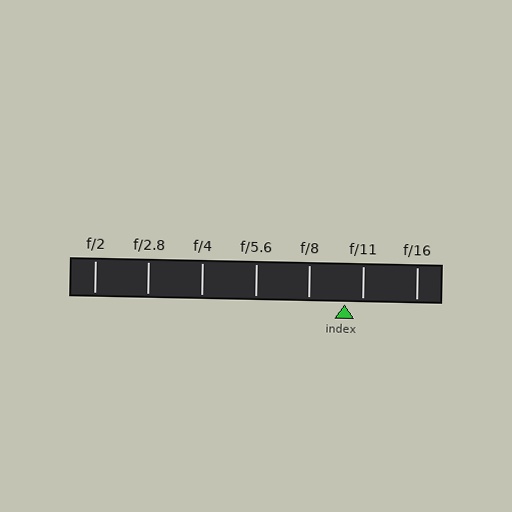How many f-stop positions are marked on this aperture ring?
There are 7 f-stop positions marked.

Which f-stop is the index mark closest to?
The index mark is closest to f/11.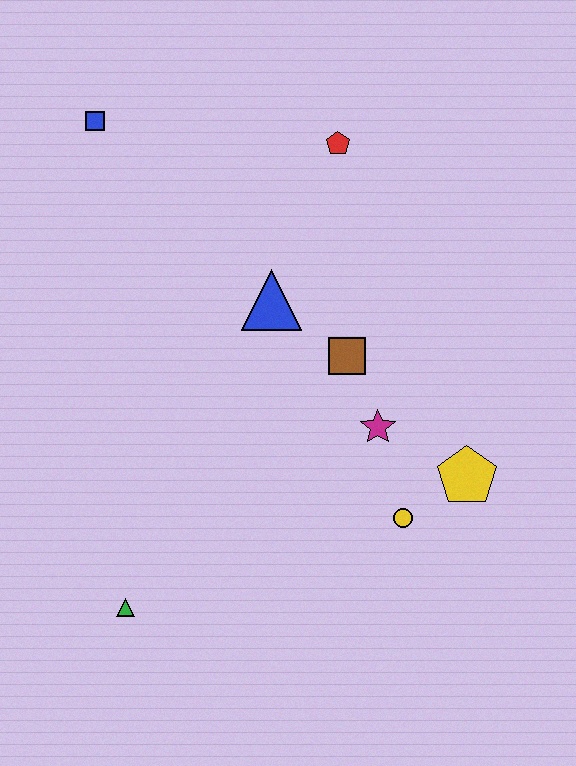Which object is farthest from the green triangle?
The red pentagon is farthest from the green triangle.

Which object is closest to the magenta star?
The brown square is closest to the magenta star.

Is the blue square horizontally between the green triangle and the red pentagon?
No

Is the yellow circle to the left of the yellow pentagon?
Yes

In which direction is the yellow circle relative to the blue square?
The yellow circle is below the blue square.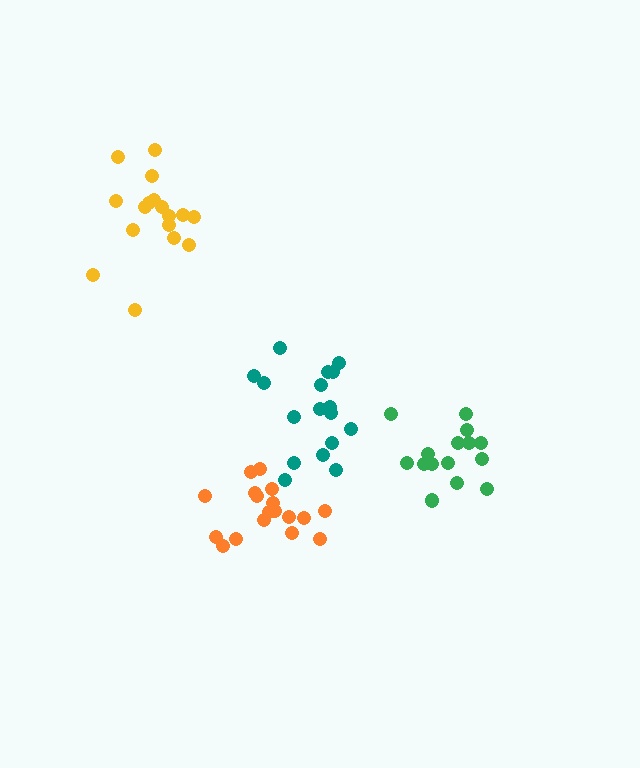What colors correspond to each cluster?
The clusters are colored: green, teal, orange, yellow.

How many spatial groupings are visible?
There are 4 spatial groupings.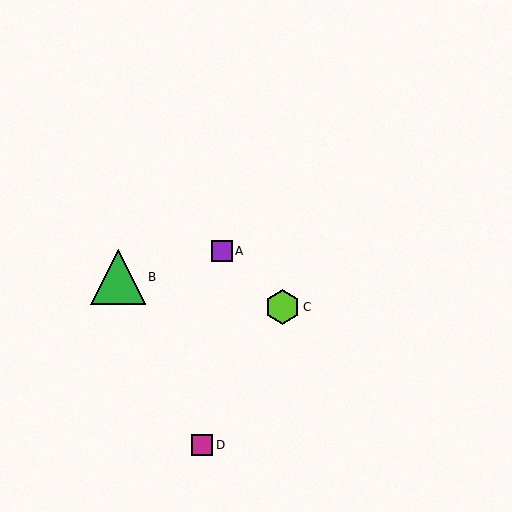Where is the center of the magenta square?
The center of the magenta square is at (202, 445).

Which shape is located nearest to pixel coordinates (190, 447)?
The magenta square (labeled D) at (202, 445) is nearest to that location.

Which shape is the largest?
The green triangle (labeled B) is the largest.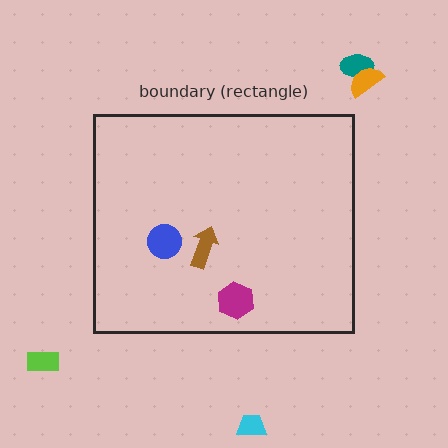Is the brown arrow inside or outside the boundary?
Inside.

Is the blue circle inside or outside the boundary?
Inside.